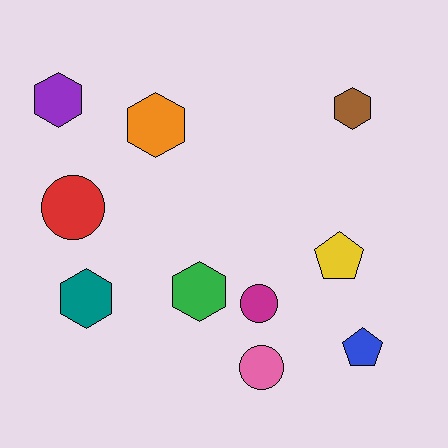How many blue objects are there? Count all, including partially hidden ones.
There is 1 blue object.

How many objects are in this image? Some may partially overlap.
There are 10 objects.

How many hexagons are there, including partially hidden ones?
There are 5 hexagons.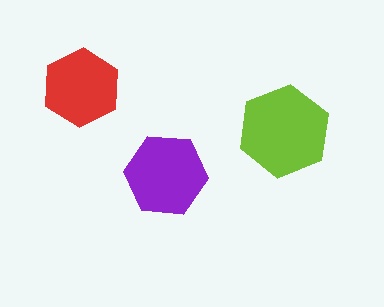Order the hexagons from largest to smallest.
the lime one, the purple one, the red one.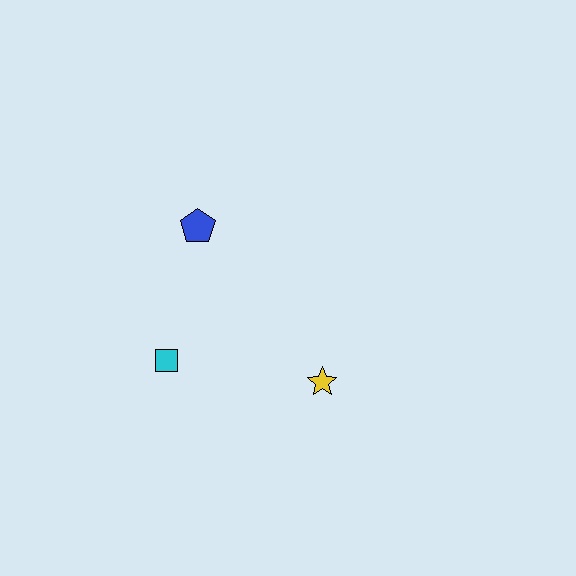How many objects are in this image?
There are 3 objects.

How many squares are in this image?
There is 1 square.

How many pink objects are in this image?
There are no pink objects.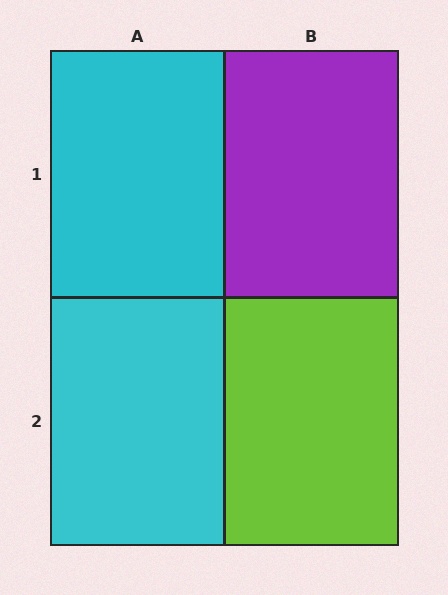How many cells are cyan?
2 cells are cyan.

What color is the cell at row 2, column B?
Lime.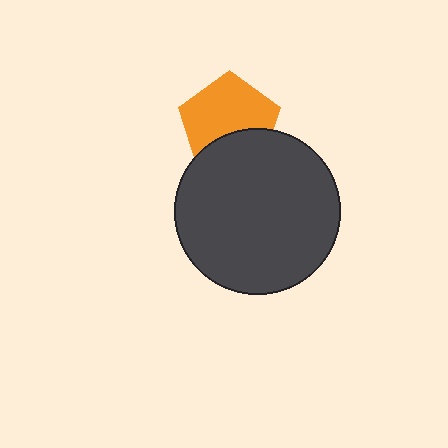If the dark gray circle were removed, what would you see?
You would see the complete orange pentagon.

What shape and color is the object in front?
The object in front is a dark gray circle.